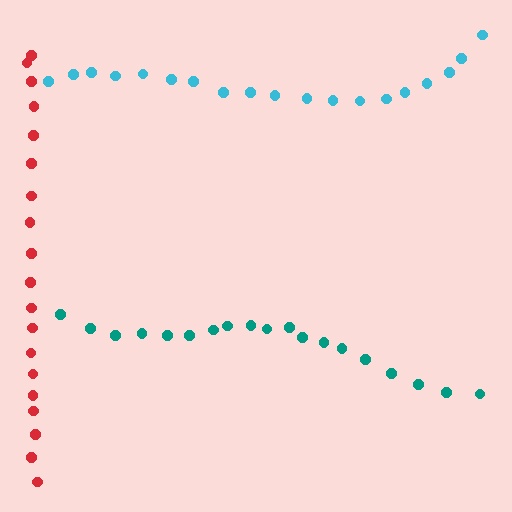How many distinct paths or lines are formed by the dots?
There are 3 distinct paths.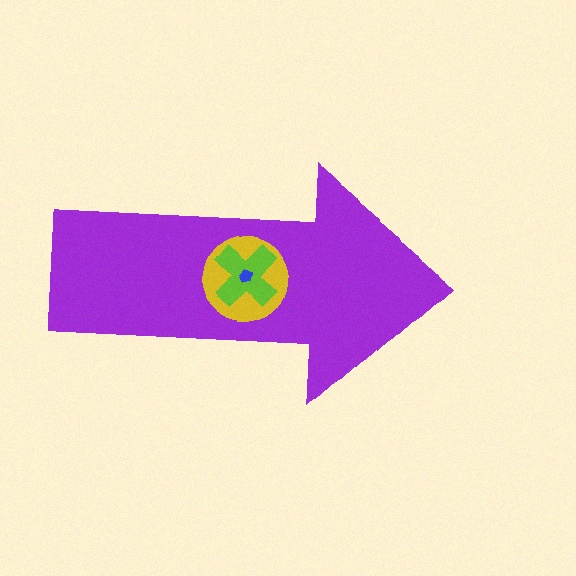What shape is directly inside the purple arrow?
The yellow circle.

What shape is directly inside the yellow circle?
The lime cross.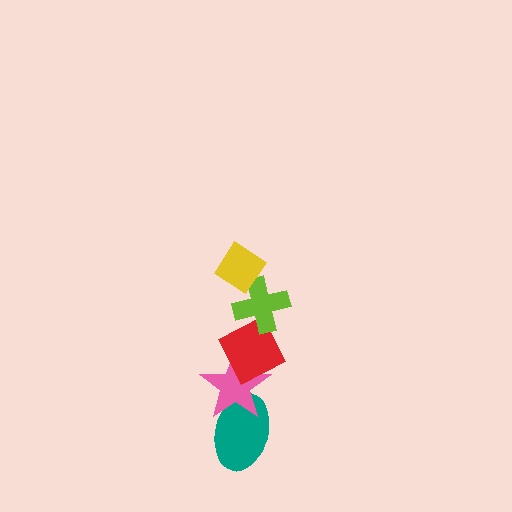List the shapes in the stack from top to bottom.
From top to bottom: the yellow diamond, the lime cross, the red diamond, the pink star, the teal ellipse.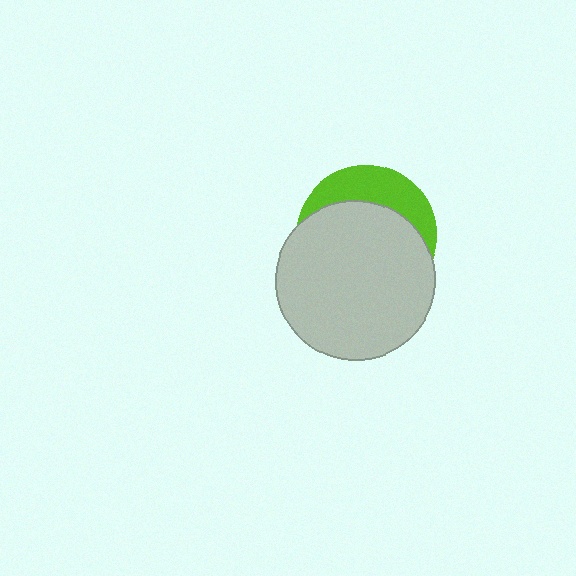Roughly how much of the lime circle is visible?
A small part of it is visible (roughly 30%).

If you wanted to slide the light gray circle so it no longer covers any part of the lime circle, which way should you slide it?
Slide it down — that is the most direct way to separate the two shapes.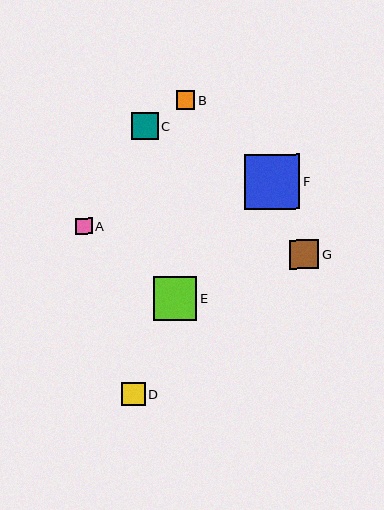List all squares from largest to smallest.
From largest to smallest: F, E, G, C, D, B, A.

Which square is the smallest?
Square A is the smallest with a size of approximately 16 pixels.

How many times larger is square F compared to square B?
Square F is approximately 2.9 times the size of square B.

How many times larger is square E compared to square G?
Square E is approximately 1.5 times the size of square G.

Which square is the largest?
Square F is the largest with a size of approximately 56 pixels.